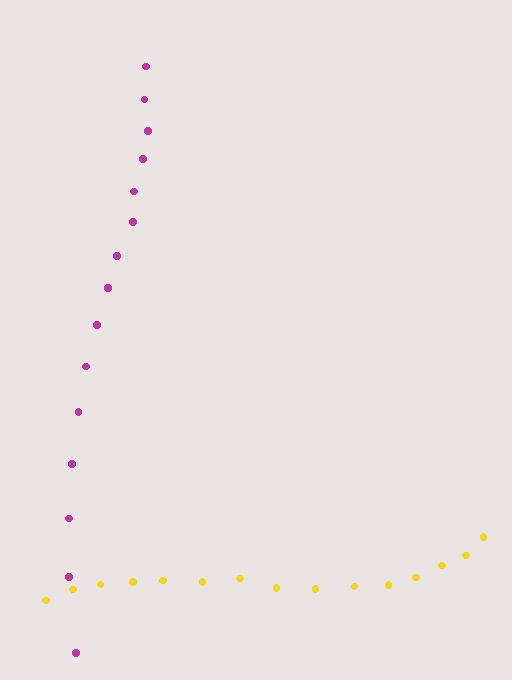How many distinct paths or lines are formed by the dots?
There are 2 distinct paths.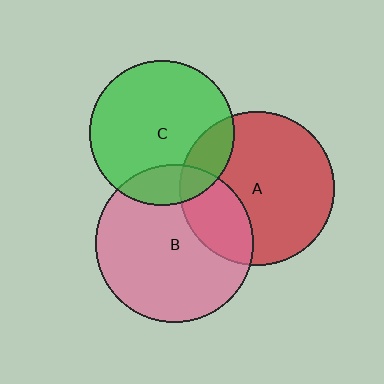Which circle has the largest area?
Circle B (pink).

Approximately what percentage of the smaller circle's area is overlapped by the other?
Approximately 15%.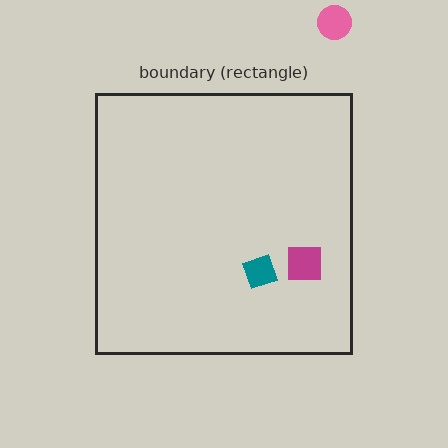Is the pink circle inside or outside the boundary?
Outside.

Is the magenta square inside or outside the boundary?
Inside.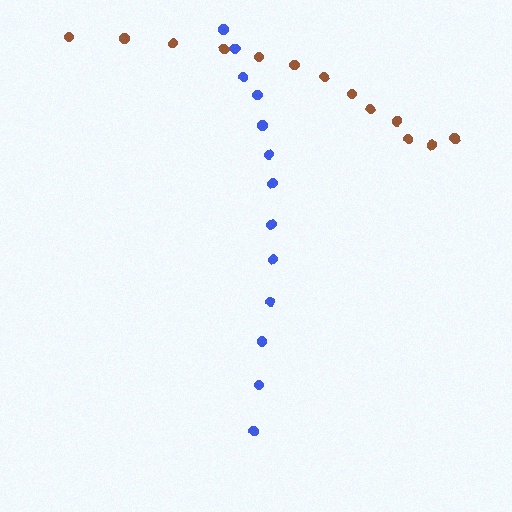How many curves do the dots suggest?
There are 2 distinct paths.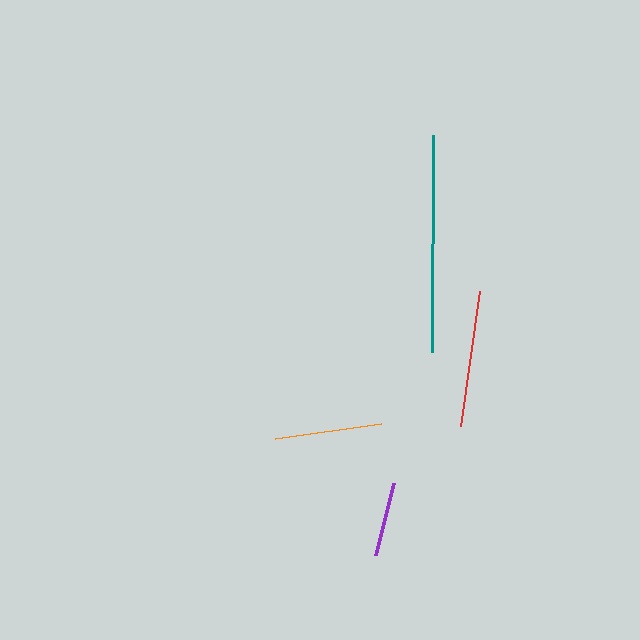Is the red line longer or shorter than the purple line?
The red line is longer than the purple line.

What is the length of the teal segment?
The teal segment is approximately 217 pixels long.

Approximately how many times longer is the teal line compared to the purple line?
The teal line is approximately 2.9 times the length of the purple line.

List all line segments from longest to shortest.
From longest to shortest: teal, red, orange, purple.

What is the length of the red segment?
The red segment is approximately 137 pixels long.